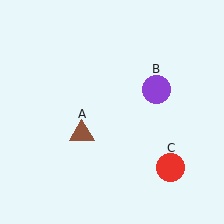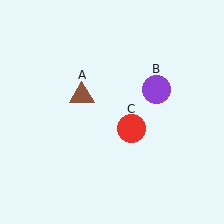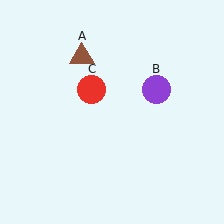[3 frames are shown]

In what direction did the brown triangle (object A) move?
The brown triangle (object A) moved up.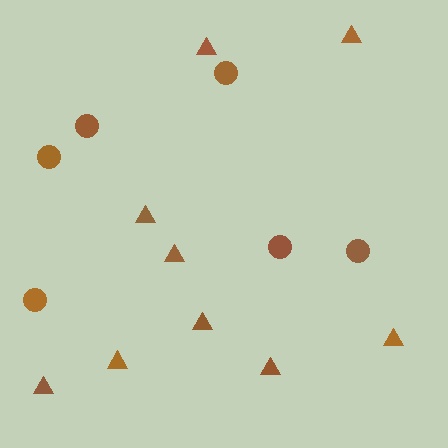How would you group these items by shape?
There are 2 groups: one group of circles (6) and one group of triangles (9).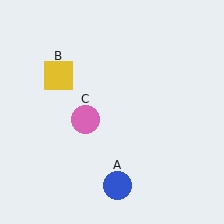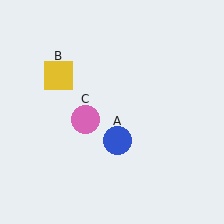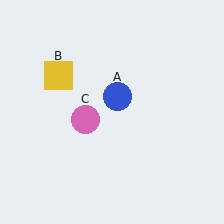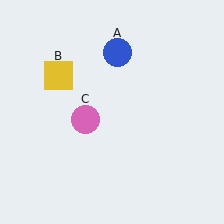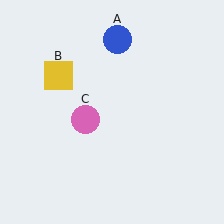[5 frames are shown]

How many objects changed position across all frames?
1 object changed position: blue circle (object A).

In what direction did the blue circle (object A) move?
The blue circle (object A) moved up.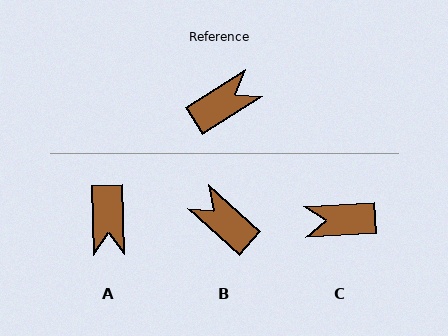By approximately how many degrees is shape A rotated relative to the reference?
Approximately 121 degrees clockwise.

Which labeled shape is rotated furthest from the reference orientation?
C, about 151 degrees away.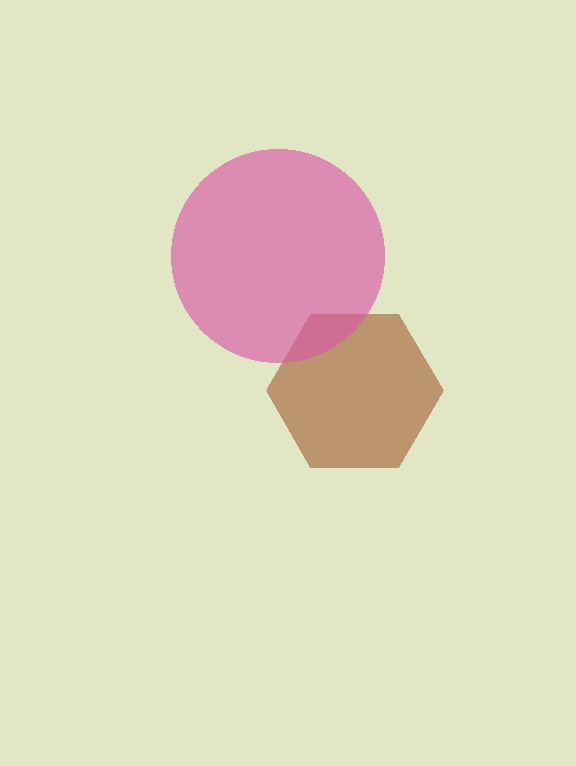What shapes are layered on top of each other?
The layered shapes are: a brown hexagon, a pink circle.